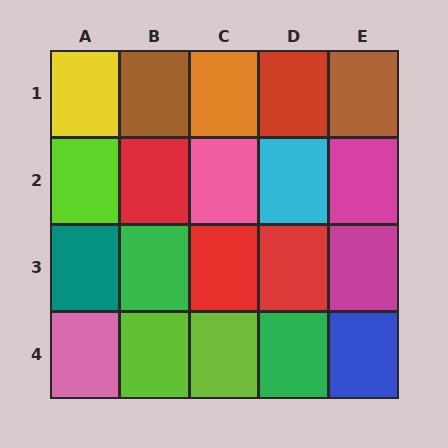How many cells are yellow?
1 cell is yellow.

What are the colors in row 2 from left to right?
Lime, red, pink, cyan, magenta.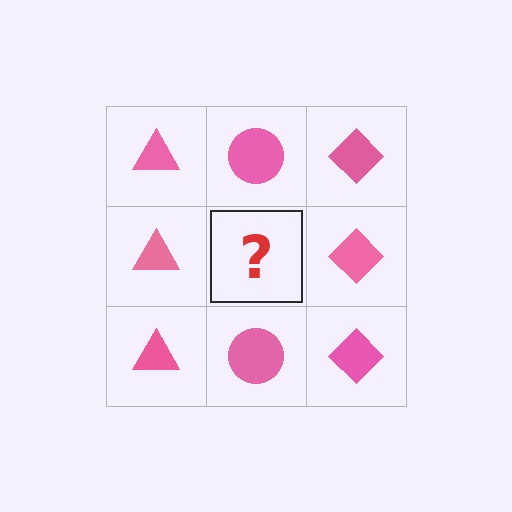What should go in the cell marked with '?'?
The missing cell should contain a pink circle.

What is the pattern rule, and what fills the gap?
The rule is that each column has a consistent shape. The gap should be filled with a pink circle.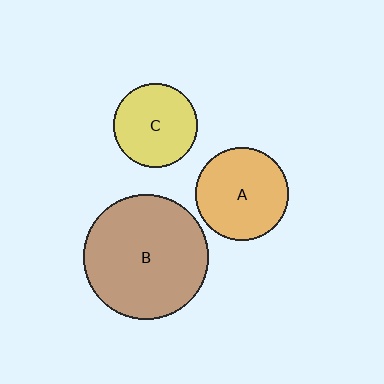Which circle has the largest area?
Circle B (brown).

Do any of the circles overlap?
No, none of the circles overlap.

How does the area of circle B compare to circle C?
Approximately 2.2 times.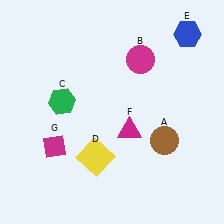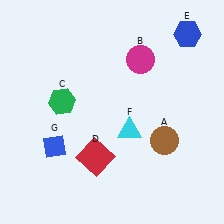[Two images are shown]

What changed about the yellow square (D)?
In Image 1, D is yellow. In Image 2, it changed to red.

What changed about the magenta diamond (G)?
In Image 1, G is magenta. In Image 2, it changed to blue.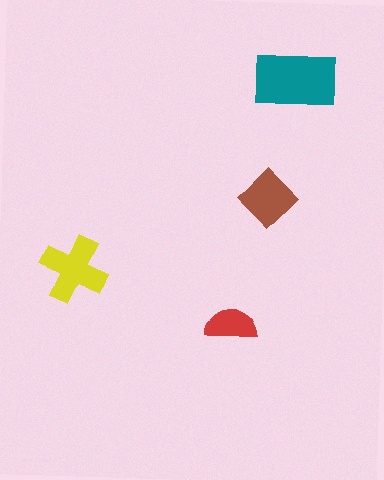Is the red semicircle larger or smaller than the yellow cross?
Smaller.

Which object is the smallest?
The red semicircle.